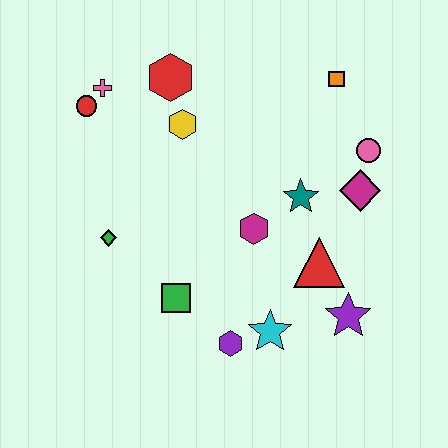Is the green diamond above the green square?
Yes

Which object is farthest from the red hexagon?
The purple star is farthest from the red hexagon.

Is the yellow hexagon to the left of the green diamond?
No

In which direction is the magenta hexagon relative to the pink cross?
The magenta hexagon is to the right of the pink cross.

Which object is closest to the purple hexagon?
The cyan star is closest to the purple hexagon.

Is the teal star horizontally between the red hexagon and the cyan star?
No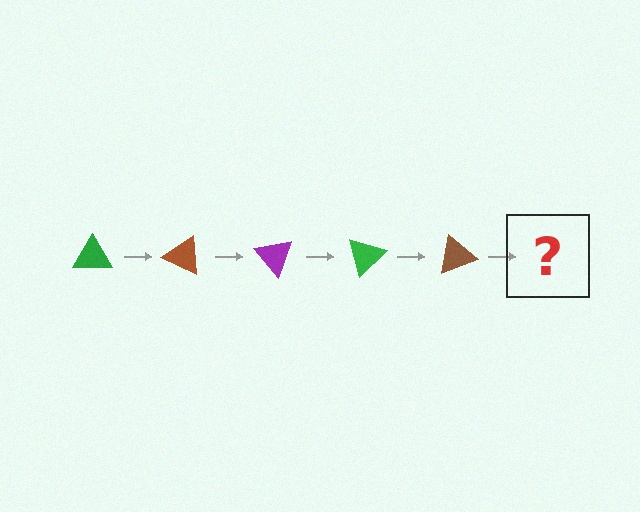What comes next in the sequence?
The next element should be a purple triangle, rotated 125 degrees from the start.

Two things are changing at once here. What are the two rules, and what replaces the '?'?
The two rules are that it rotates 25 degrees each step and the color cycles through green, brown, and purple. The '?' should be a purple triangle, rotated 125 degrees from the start.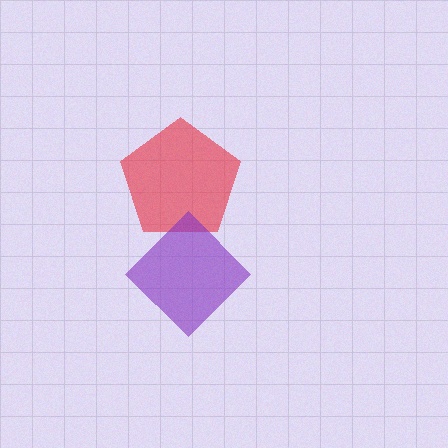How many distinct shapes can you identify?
There are 2 distinct shapes: a red pentagon, a purple diamond.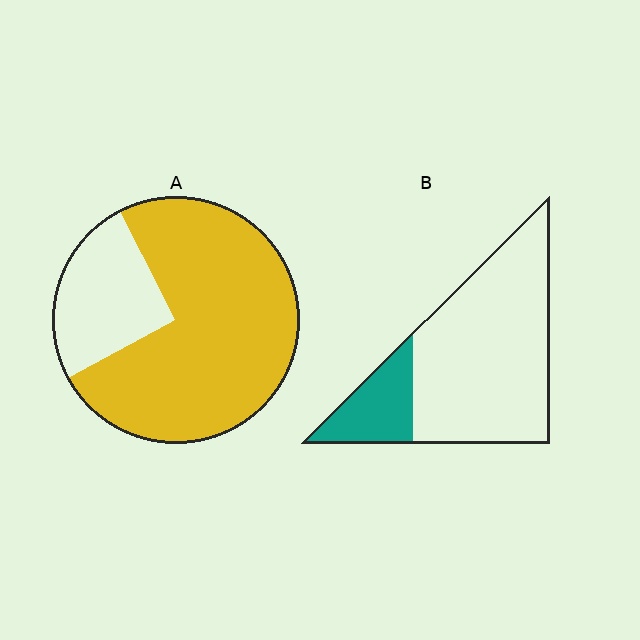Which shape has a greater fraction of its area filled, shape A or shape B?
Shape A.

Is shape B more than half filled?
No.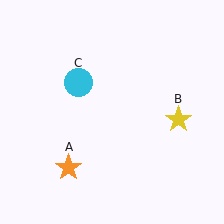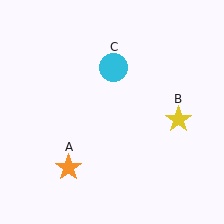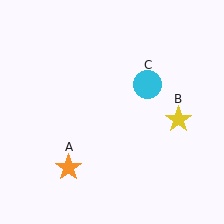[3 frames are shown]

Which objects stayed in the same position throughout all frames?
Orange star (object A) and yellow star (object B) remained stationary.